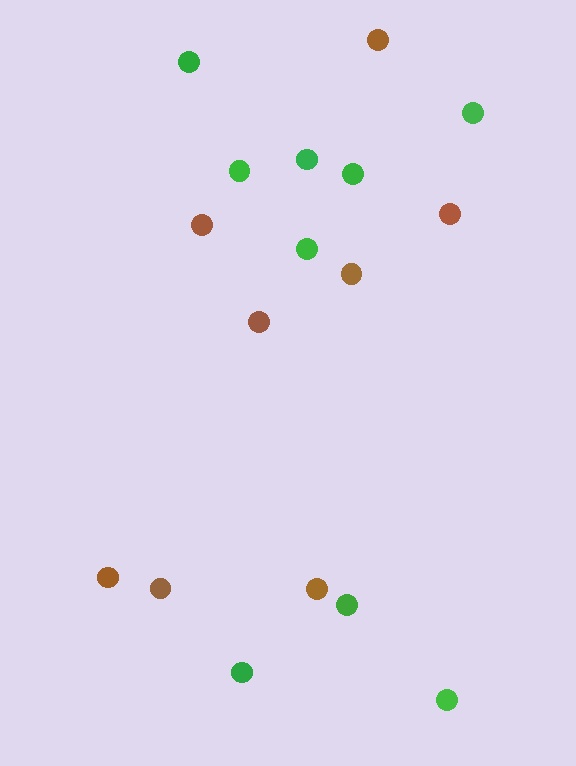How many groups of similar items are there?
There are 2 groups: one group of green circles (9) and one group of brown circles (8).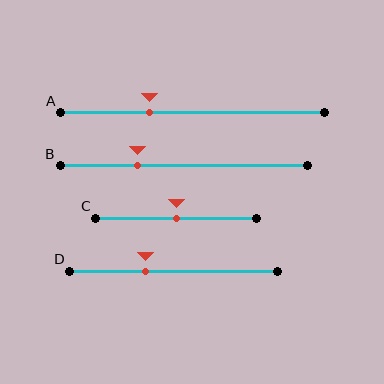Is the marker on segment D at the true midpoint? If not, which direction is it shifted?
No, the marker on segment D is shifted to the left by about 13% of the segment length.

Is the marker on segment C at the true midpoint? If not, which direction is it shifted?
Yes, the marker on segment C is at the true midpoint.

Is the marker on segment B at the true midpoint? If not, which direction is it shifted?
No, the marker on segment B is shifted to the left by about 19% of the segment length.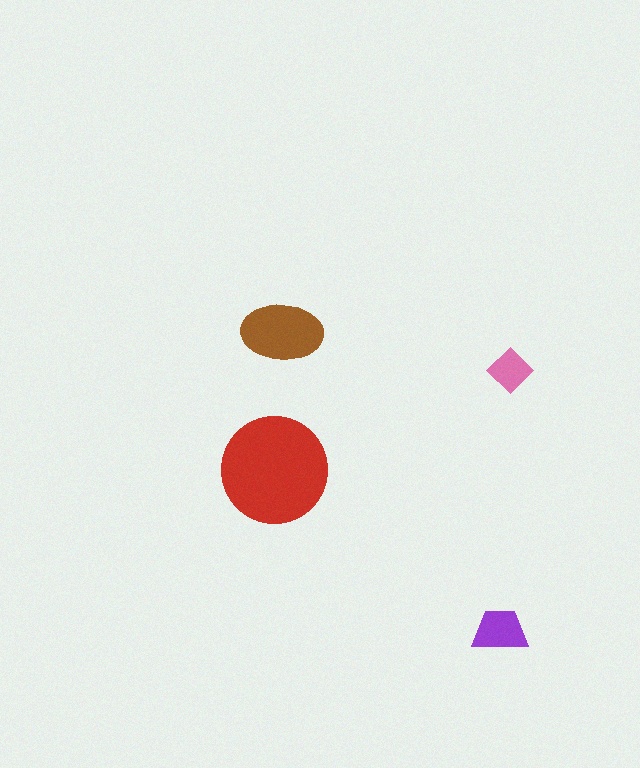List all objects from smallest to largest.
The pink diamond, the purple trapezoid, the brown ellipse, the red circle.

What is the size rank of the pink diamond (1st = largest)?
4th.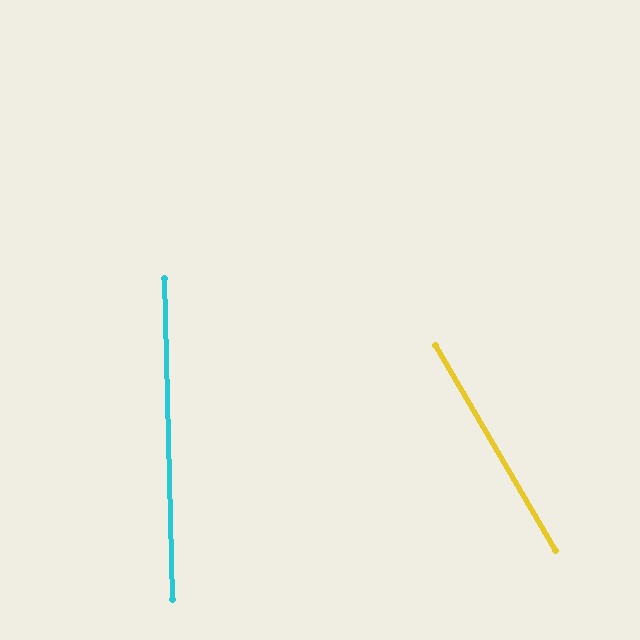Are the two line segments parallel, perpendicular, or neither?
Neither parallel nor perpendicular — they differ by about 29°.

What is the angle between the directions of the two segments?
Approximately 29 degrees.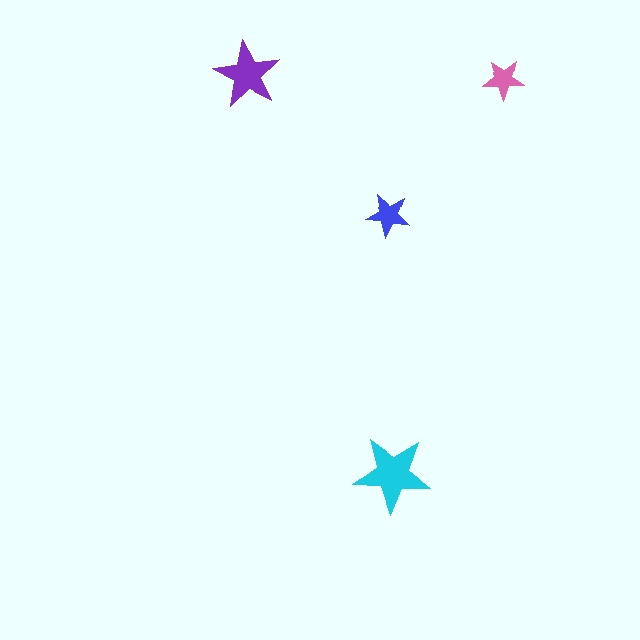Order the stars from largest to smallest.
the cyan one, the purple one, the blue one, the pink one.